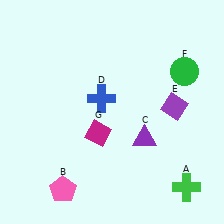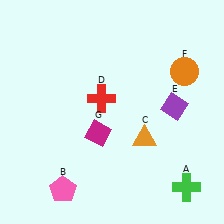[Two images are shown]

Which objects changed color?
C changed from purple to orange. D changed from blue to red. F changed from green to orange.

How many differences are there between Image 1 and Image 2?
There are 3 differences between the two images.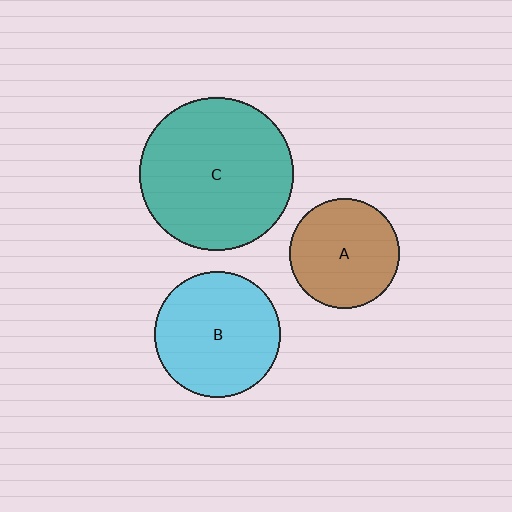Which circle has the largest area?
Circle C (teal).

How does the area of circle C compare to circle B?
Approximately 1.5 times.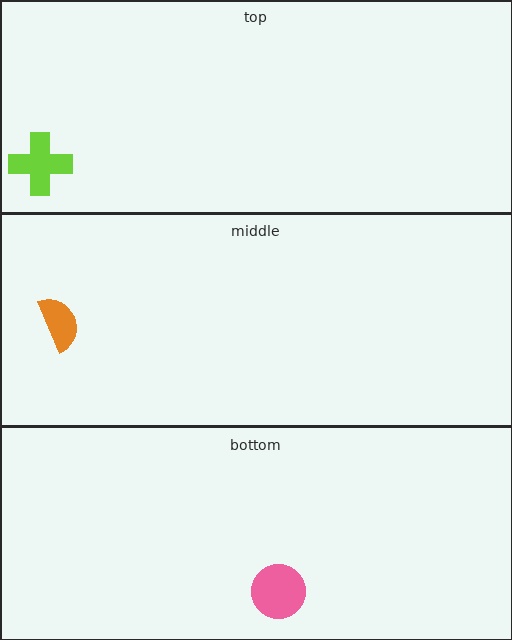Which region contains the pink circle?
The bottom region.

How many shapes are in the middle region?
1.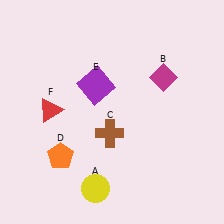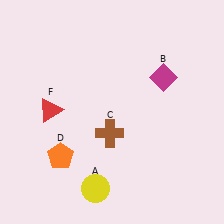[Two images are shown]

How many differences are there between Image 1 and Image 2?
There is 1 difference between the two images.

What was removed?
The purple square (E) was removed in Image 2.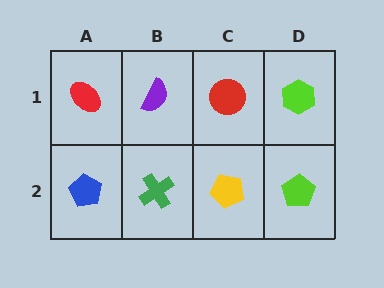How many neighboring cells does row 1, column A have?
2.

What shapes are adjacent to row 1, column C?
A yellow pentagon (row 2, column C), a purple semicircle (row 1, column B), a lime hexagon (row 1, column D).